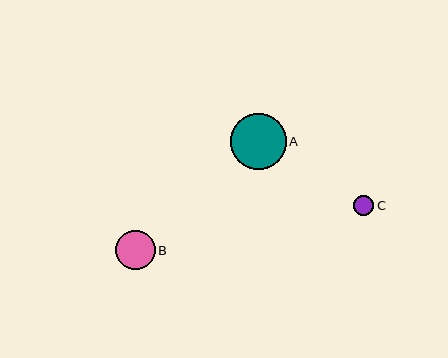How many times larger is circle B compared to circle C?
Circle B is approximately 1.9 times the size of circle C.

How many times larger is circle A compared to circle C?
Circle A is approximately 2.7 times the size of circle C.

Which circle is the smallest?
Circle C is the smallest with a size of approximately 20 pixels.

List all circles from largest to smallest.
From largest to smallest: A, B, C.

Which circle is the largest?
Circle A is the largest with a size of approximately 56 pixels.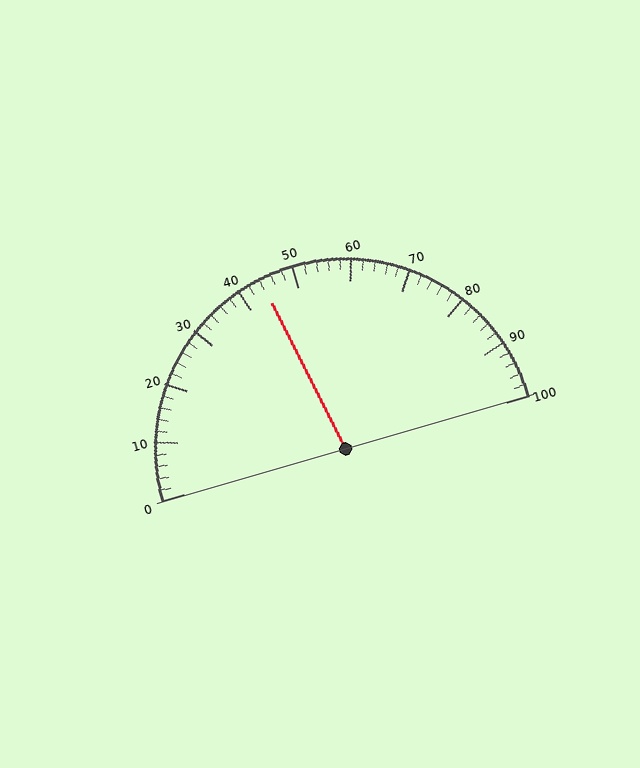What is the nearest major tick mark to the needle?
The nearest major tick mark is 40.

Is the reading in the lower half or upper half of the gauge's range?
The reading is in the lower half of the range (0 to 100).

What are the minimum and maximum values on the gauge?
The gauge ranges from 0 to 100.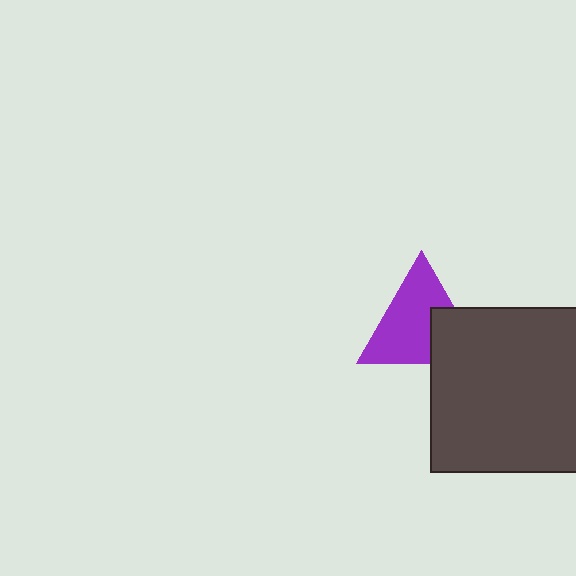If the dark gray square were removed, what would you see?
You would see the complete purple triangle.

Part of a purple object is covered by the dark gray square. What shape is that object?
It is a triangle.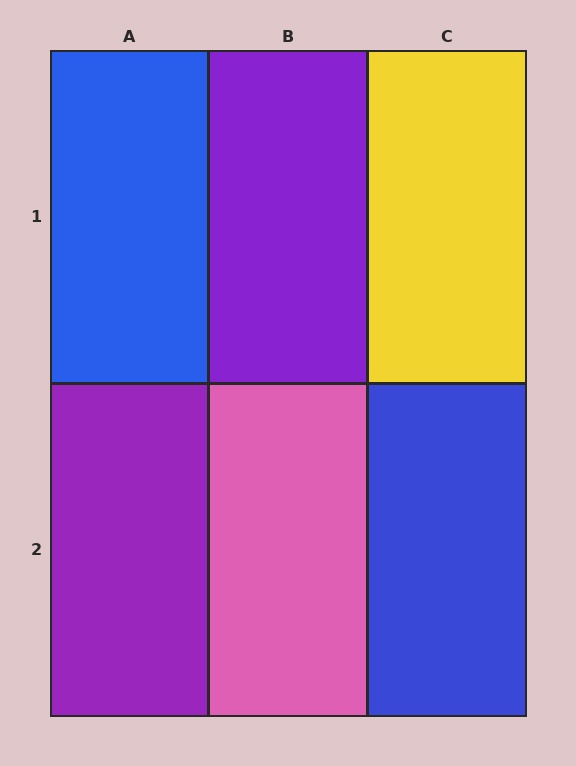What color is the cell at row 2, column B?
Pink.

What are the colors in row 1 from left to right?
Blue, purple, yellow.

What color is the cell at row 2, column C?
Blue.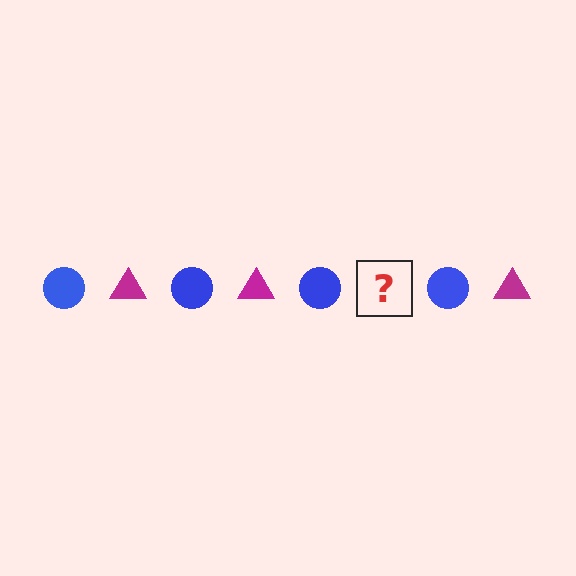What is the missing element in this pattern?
The missing element is a magenta triangle.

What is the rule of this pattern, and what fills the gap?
The rule is that the pattern alternates between blue circle and magenta triangle. The gap should be filled with a magenta triangle.